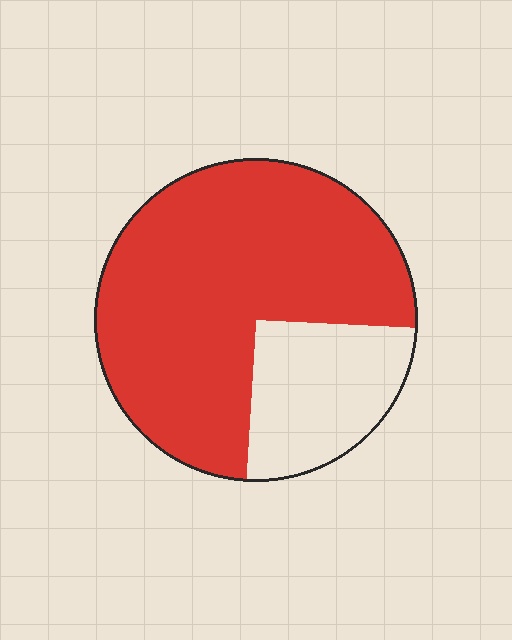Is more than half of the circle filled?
Yes.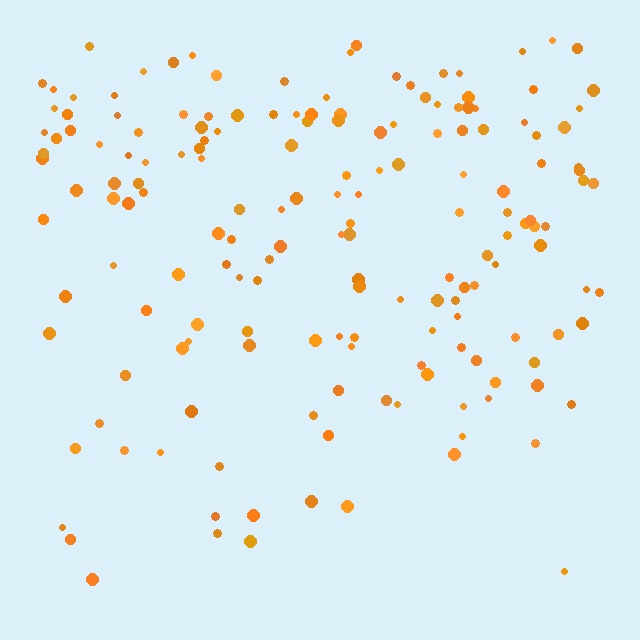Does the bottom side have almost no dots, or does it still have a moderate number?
Still a moderate number, just noticeably fewer than the top.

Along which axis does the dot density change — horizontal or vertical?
Vertical.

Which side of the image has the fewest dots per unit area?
The bottom.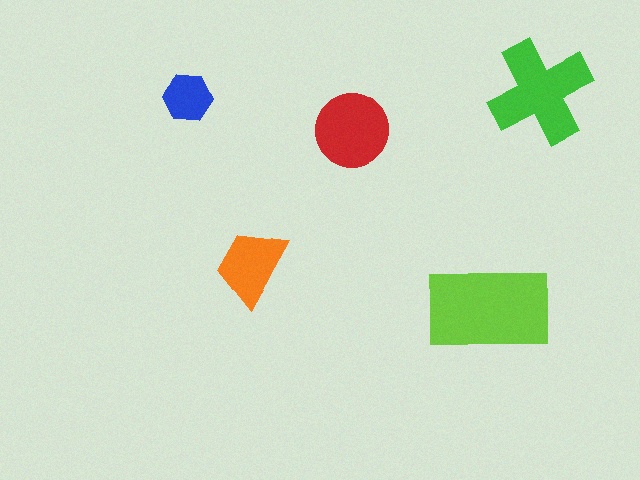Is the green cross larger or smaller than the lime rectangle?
Smaller.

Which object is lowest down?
The lime rectangle is bottommost.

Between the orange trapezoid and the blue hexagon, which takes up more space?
The orange trapezoid.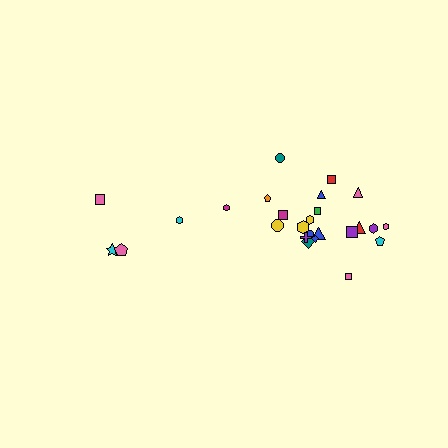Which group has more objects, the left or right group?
The right group.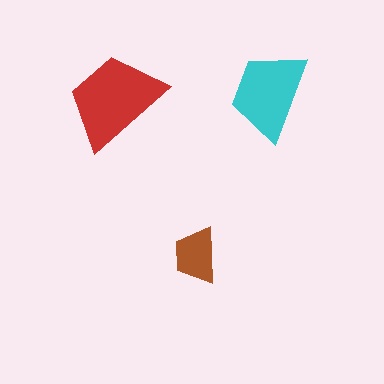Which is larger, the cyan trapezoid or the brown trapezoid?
The cyan one.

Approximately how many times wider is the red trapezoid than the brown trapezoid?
About 2 times wider.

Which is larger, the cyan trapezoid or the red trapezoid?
The red one.